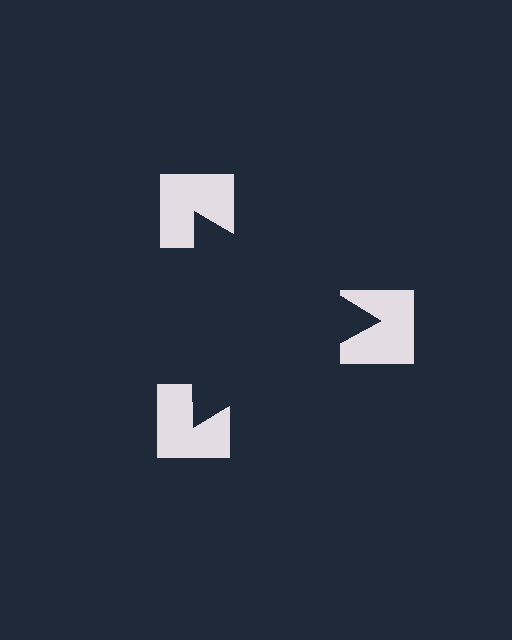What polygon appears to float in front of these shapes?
An illusory triangle — its edges are inferred from the aligned wedge cuts in the notched squares, not physically drawn.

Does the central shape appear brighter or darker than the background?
It typically appears slightly darker than the background, even though no actual brightness change is drawn.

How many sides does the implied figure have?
3 sides.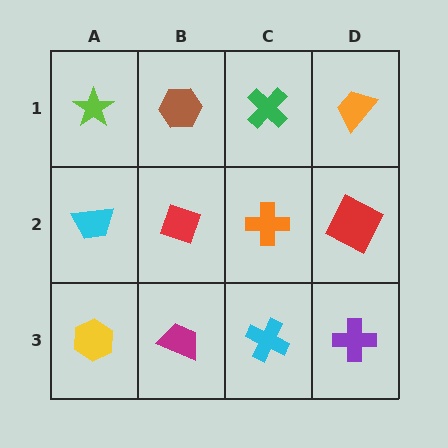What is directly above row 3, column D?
A red square.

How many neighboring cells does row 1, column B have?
3.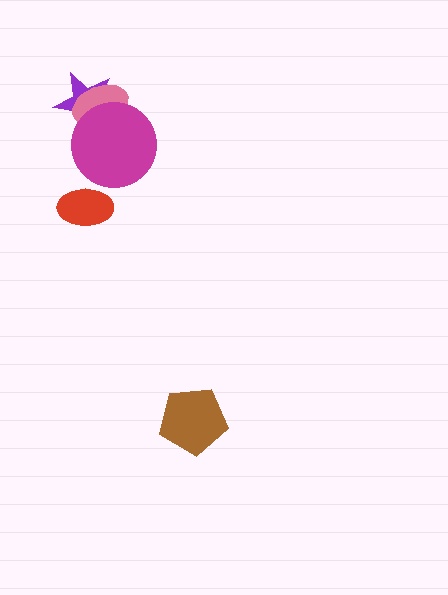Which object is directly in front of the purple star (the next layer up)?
The pink ellipse is directly in front of the purple star.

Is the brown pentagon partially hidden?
No, no other shape covers it.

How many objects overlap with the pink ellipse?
2 objects overlap with the pink ellipse.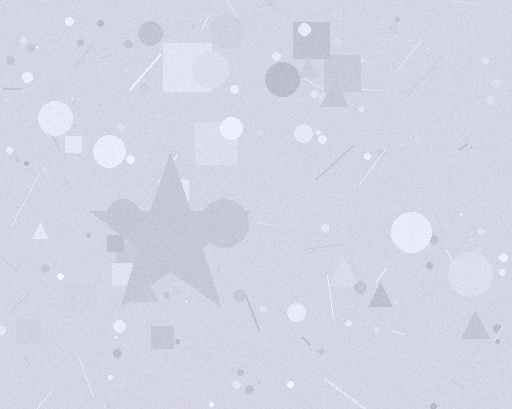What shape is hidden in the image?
A star is hidden in the image.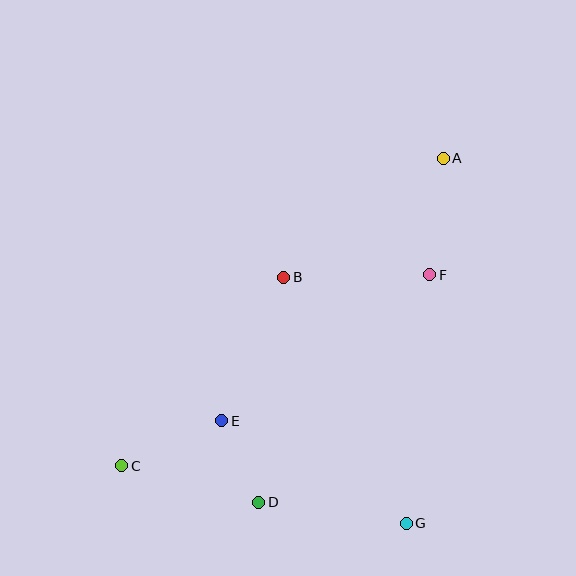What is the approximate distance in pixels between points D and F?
The distance between D and F is approximately 285 pixels.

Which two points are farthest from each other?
Points A and C are farthest from each other.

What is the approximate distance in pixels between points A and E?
The distance between A and E is approximately 343 pixels.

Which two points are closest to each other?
Points D and E are closest to each other.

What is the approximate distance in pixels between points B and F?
The distance between B and F is approximately 146 pixels.